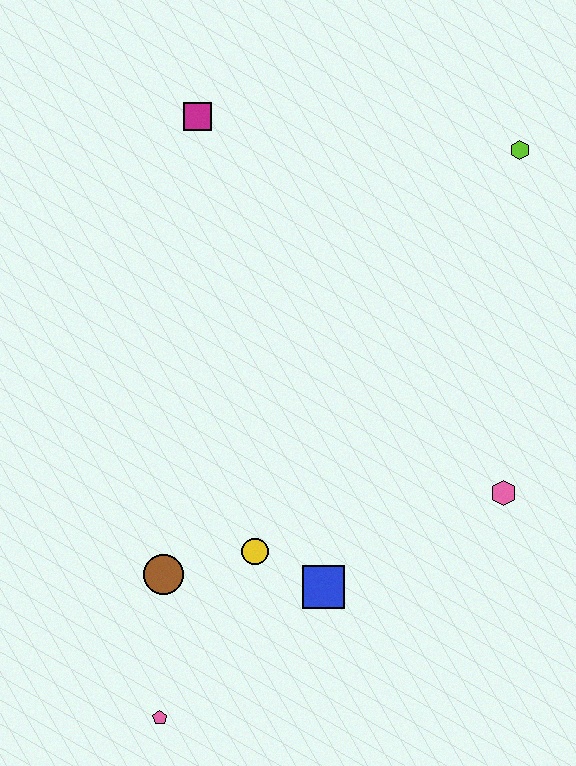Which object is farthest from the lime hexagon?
The pink pentagon is farthest from the lime hexagon.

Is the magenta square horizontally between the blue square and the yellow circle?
No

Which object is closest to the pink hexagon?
The blue square is closest to the pink hexagon.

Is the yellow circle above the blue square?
Yes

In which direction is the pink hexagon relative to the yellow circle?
The pink hexagon is to the right of the yellow circle.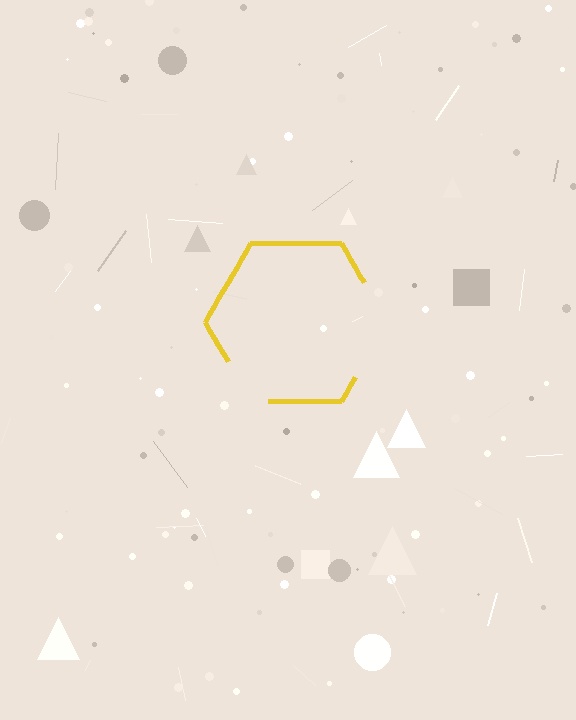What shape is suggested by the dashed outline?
The dashed outline suggests a hexagon.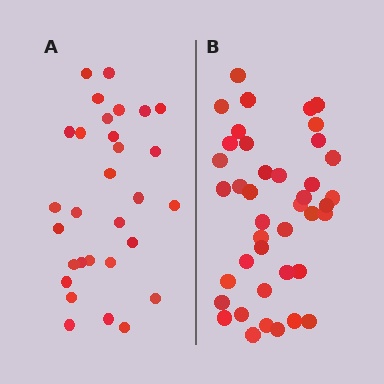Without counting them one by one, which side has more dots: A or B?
Region B (the right region) has more dots.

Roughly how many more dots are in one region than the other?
Region B has roughly 12 or so more dots than region A.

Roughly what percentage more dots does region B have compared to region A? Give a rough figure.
About 35% more.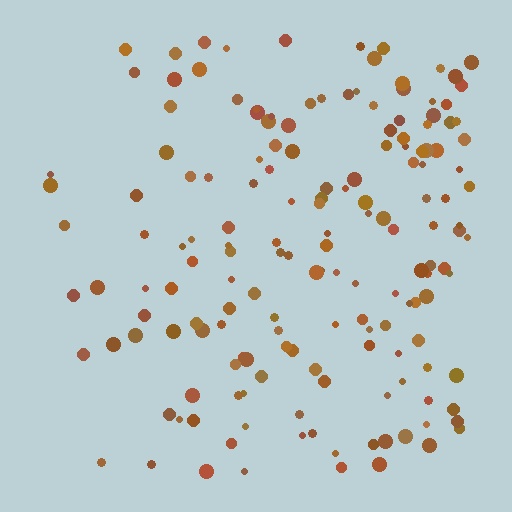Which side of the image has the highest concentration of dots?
The right.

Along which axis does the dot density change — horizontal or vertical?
Horizontal.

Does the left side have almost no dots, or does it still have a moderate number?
Still a moderate number, just noticeably fewer than the right.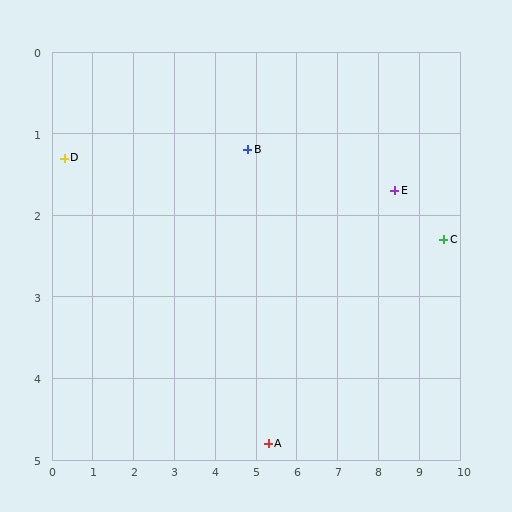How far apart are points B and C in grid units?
Points B and C are about 4.9 grid units apart.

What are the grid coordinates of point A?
Point A is at approximately (5.3, 4.8).